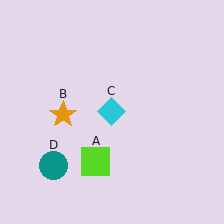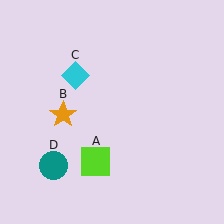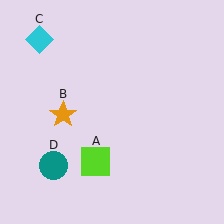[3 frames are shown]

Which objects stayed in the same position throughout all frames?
Lime square (object A) and orange star (object B) and teal circle (object D) remained stationary.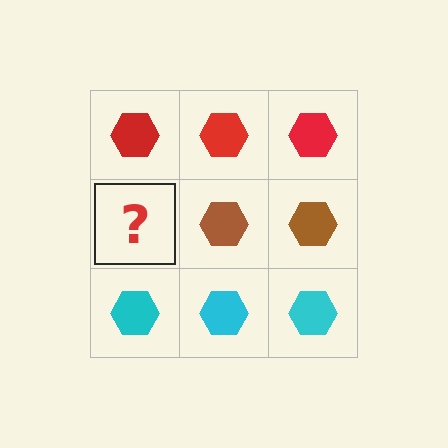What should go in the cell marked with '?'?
The missing cell should contain a brown hexagon.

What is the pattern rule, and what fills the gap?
The rule is that each row has a consistent color. The gap should be filled with a brown hexagon.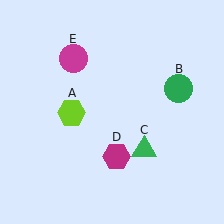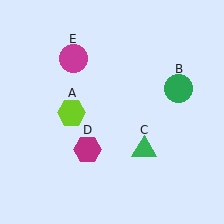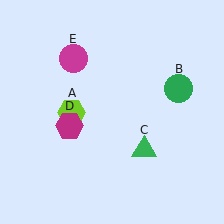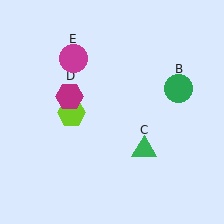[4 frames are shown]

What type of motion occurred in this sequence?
The magenta hexagon (object D) rotated clockwise around the center of the scene.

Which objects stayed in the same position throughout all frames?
Lime hexagon (object A) and green circle (object B) and green triangle (object C) and magenta circle (object E) remained stationary.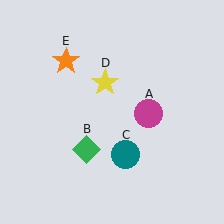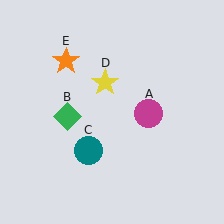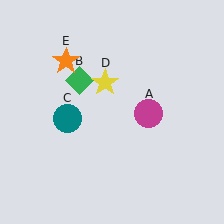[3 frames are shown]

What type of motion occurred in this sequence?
The green diamond (object B), teal circle (object C) rotated clockwise around the center of the scene.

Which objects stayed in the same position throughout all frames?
Magenta circle (object A) and yellow star (object D) and orange star (object E) remained stationary.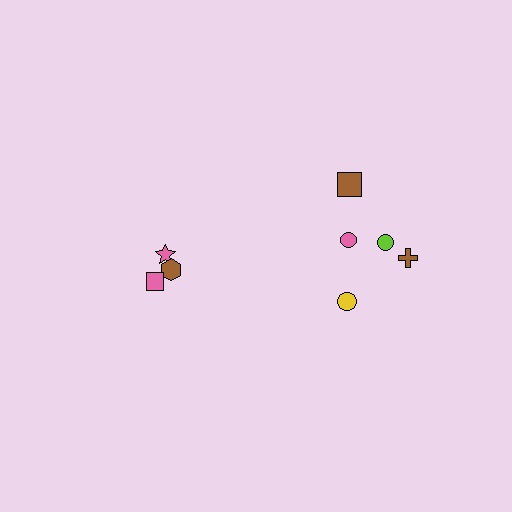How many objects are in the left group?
There are 3 objects.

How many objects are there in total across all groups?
There are 8 objects.